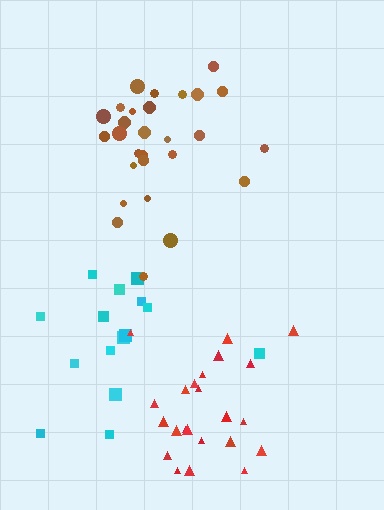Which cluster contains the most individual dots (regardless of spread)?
Brown (28).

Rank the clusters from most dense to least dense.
red, brown, cyan.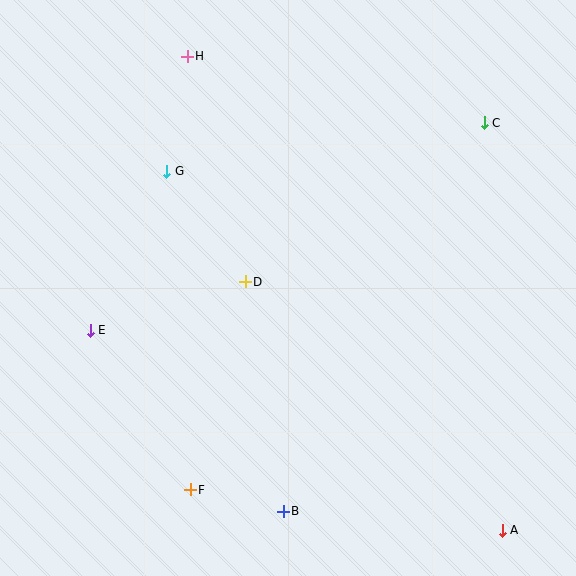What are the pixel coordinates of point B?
Point B is at (283, 511).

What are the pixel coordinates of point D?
Point D is at (245, 282).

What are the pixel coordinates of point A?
Point A is at (502, 530).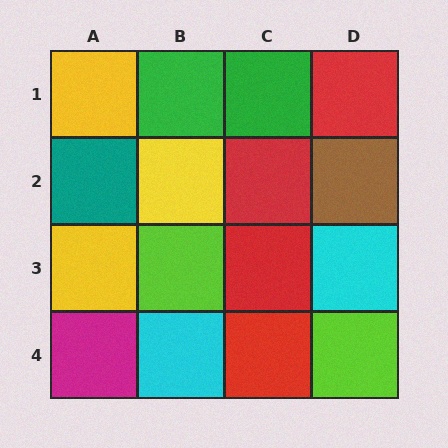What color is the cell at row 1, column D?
Red.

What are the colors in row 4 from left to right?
Magenta, cyan, red, lime.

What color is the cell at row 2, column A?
Teal.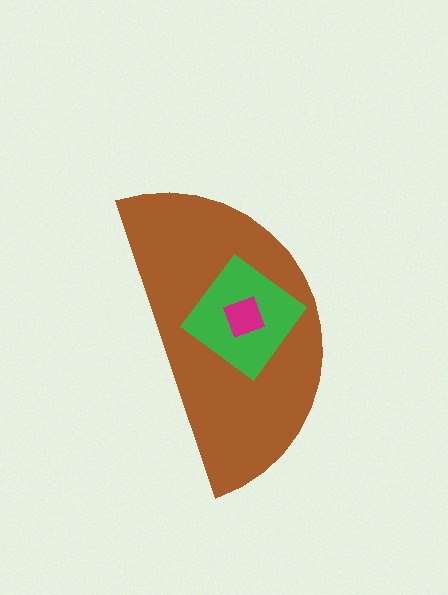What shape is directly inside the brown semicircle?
The green diamond.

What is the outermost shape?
The brown semicircle.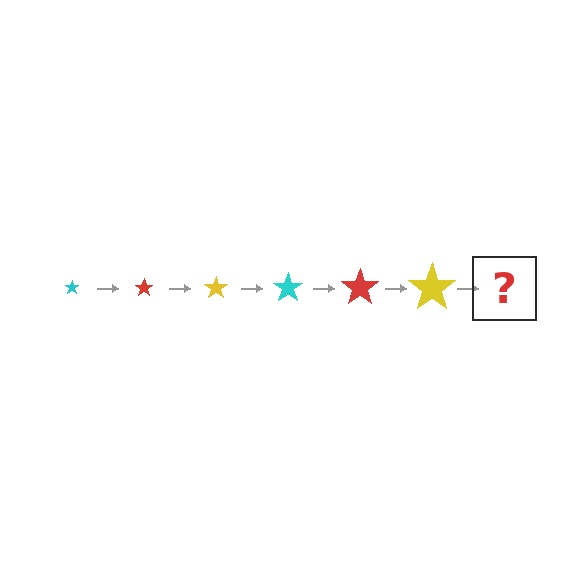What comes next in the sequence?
The next element should be a cyan star, larger than the previous one.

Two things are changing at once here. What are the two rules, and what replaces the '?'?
The two rules are that the star grows larger each step and the color cycles through cyan, red, and yellow. The '?' should be a cyan star, larger than the previous one.